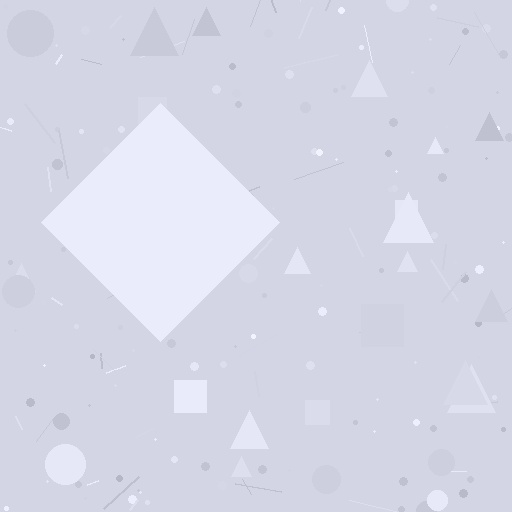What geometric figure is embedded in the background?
A diamond is embedded in the background.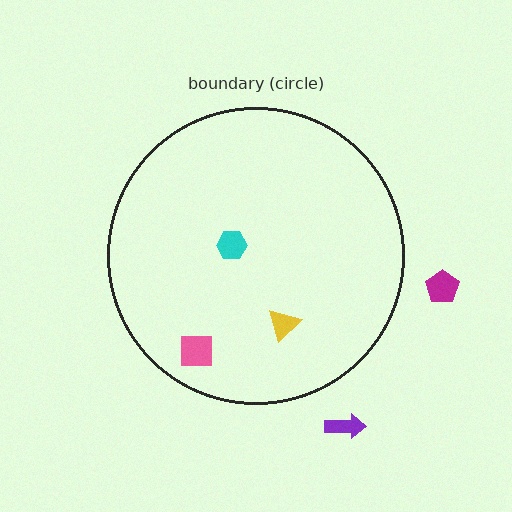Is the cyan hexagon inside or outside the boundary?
Inside.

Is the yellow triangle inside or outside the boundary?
Inside.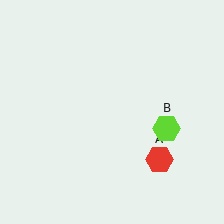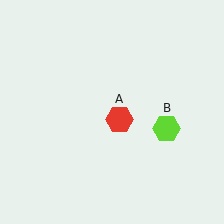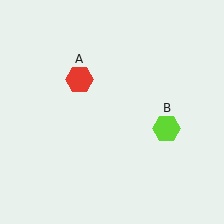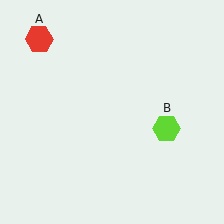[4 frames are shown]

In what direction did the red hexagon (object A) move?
The red hexagon (object A) moved up and to the left.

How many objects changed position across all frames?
1 object changed position: red hexagon (object A).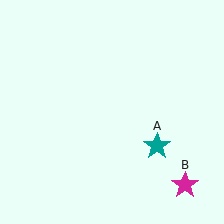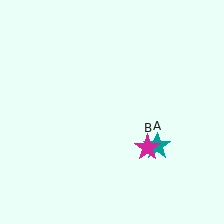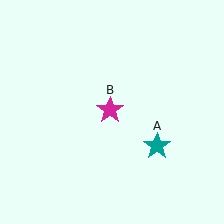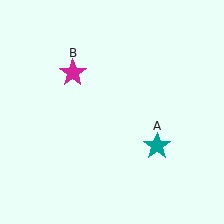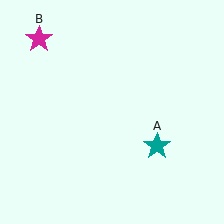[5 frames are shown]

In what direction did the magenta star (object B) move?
The magenta star (object B) moved up and to the left.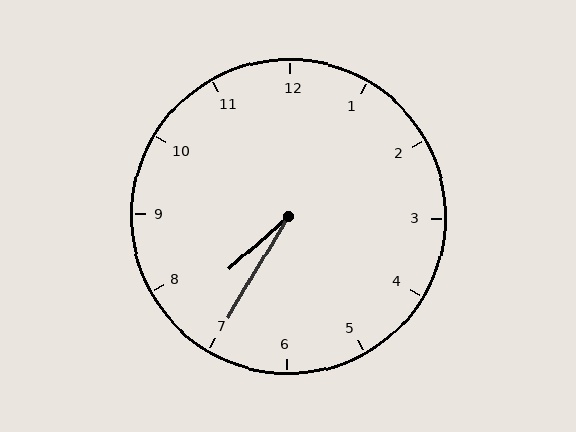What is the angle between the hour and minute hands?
Approximately 18 degrees.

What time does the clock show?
7:35.